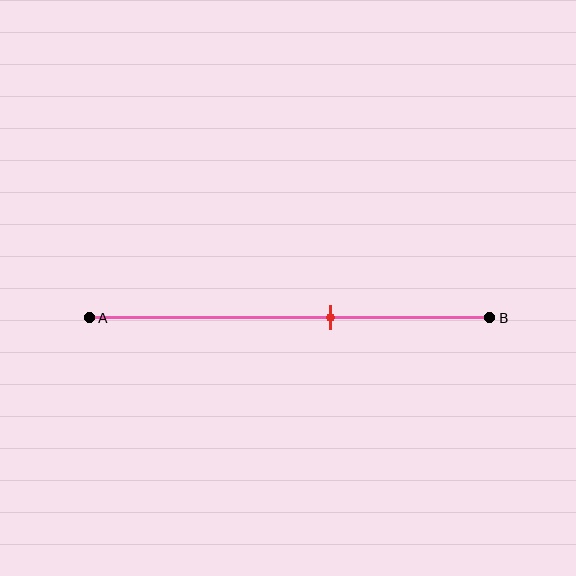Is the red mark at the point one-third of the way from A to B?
No, the mark is at about 60% from A, not at the 33% one-third point.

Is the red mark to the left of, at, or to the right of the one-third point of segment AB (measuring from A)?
The red mark is to the right of the one-third point of segment AB.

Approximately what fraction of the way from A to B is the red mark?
The red mark is approximately 60% of the way from A to B.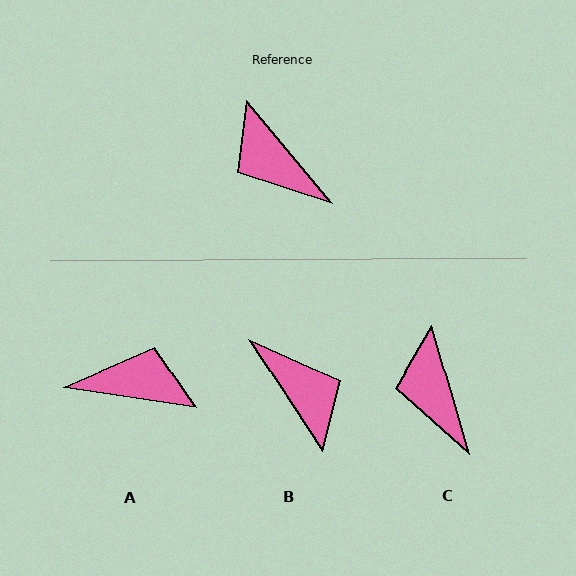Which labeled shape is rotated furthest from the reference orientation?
B, about 173 degrees away.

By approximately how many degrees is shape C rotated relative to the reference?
Approximately 24 degrees clockwise.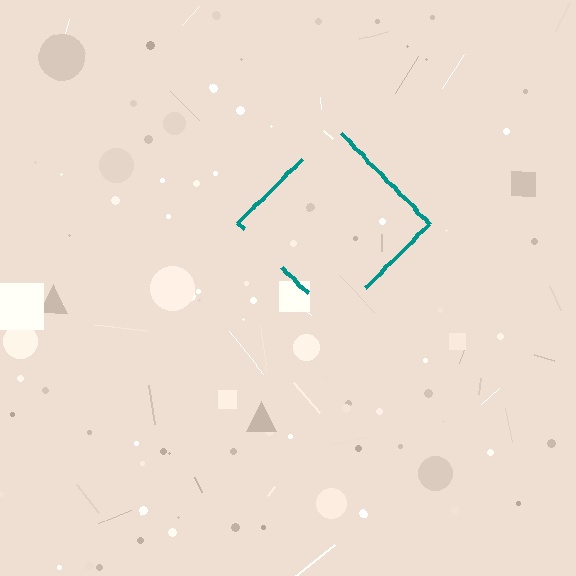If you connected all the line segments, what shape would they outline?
They would outline a diamond.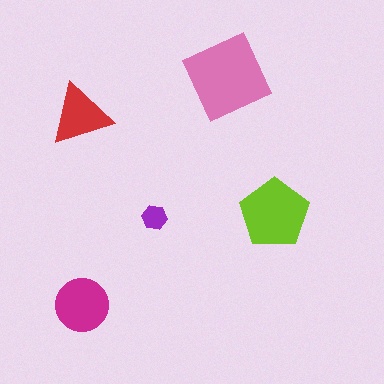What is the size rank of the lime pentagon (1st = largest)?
2nd.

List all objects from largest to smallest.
The pink diamond, the lime pentagon, the magenta circle, the red triangle, the purple hexagon.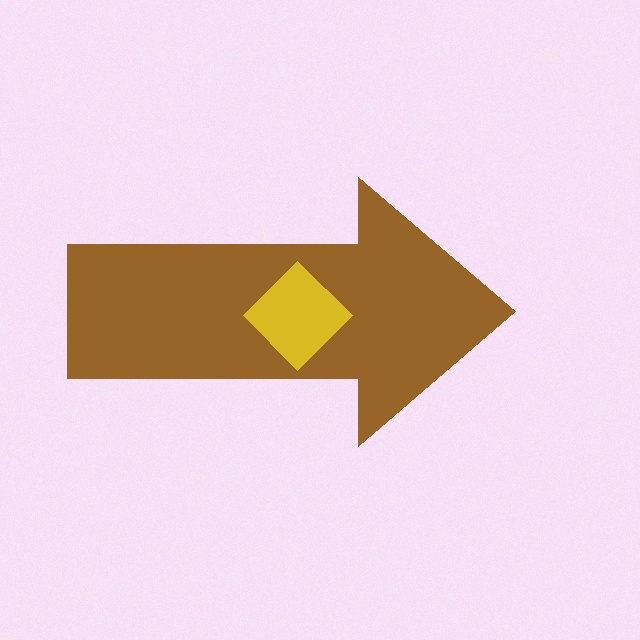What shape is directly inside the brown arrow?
The yellow diamond.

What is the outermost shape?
The brown arrow.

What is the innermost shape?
The yellow diamond.